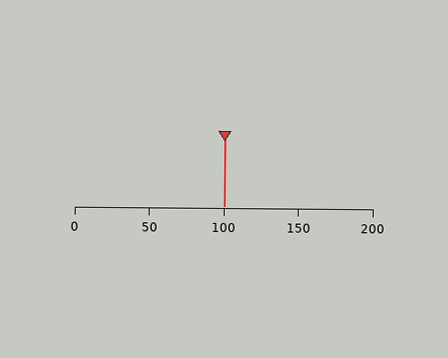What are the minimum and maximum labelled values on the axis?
The axis runs from 0 to 200.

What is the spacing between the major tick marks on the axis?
The major ticks are spaced 50 apart.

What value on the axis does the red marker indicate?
The marker indicates approximately 100.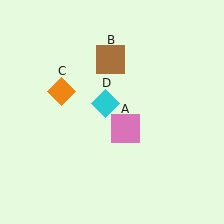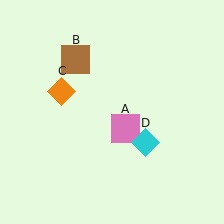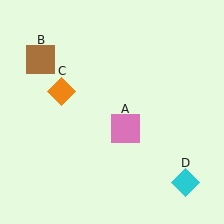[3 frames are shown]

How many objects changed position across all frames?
2 objects changed position: brown square (object B), cyan diamond (object D).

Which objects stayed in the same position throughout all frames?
Pink square (object A) and orange diamond (object C) remained stationary.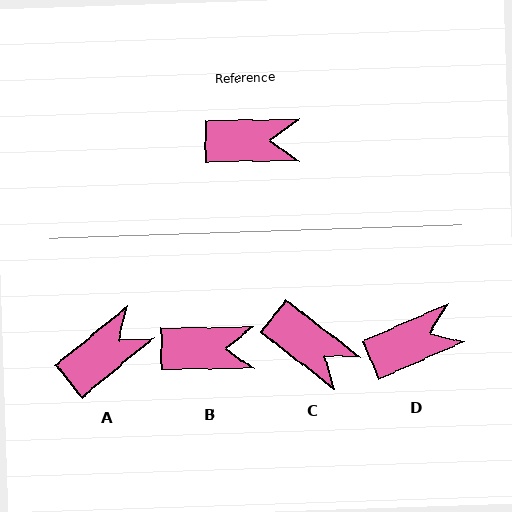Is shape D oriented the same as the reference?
No, it is off by about 23 degrees.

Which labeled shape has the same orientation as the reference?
B.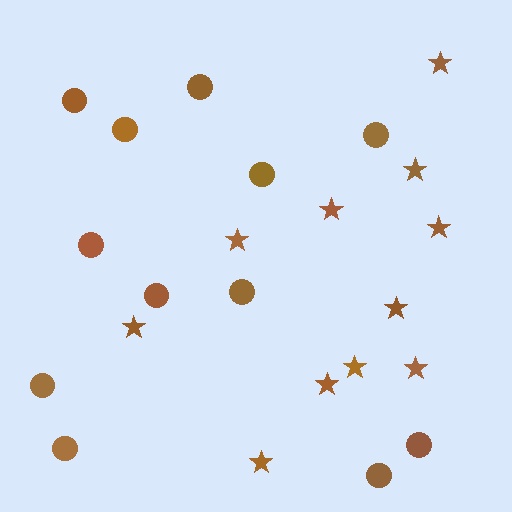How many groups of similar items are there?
There are 2 groups: one group of circles (12) and one group of stars (11).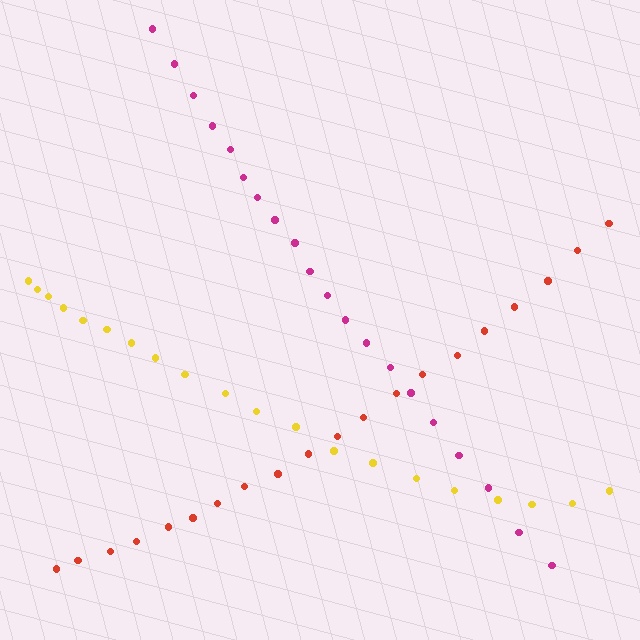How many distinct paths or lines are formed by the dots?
There are 3 distinct paths.